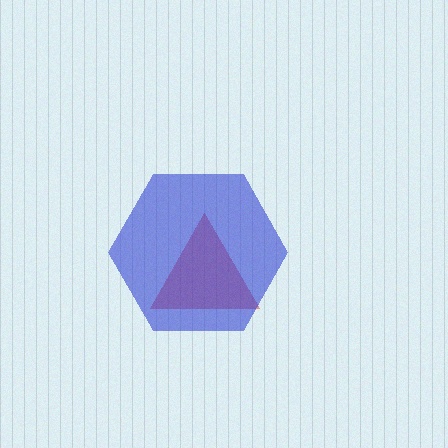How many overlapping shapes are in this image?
There are 2 overlapping shapes in the image.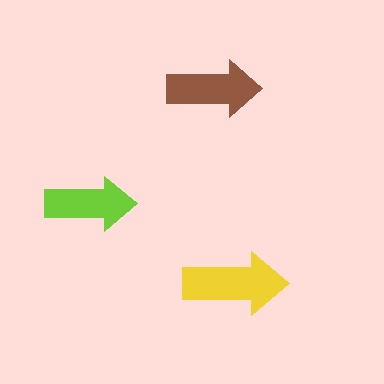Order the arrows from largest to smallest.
the yellow one, the brown one, the lime one.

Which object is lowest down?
The yellow arrow is bottommost.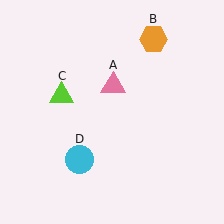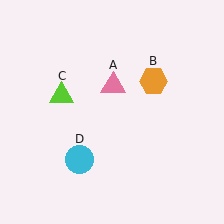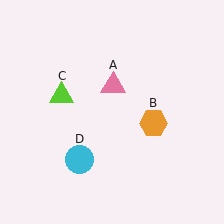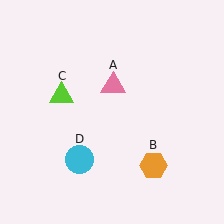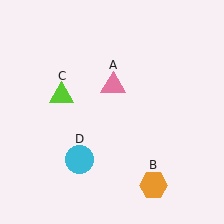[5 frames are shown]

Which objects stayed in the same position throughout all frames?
Pink triangle (object A) and lime triangle (object C) and cyan circle (object D) remained stationary.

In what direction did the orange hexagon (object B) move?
The orange hexagon (object B) moved down.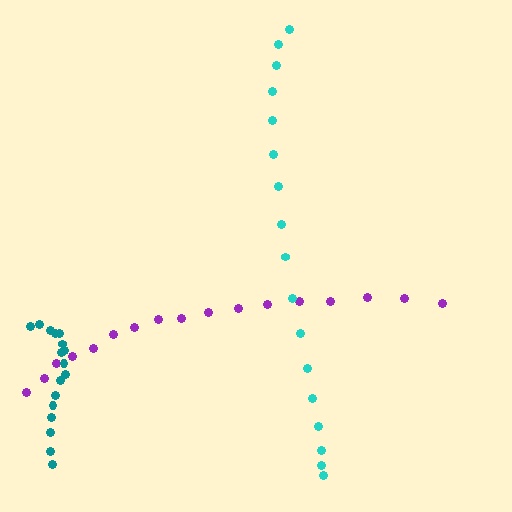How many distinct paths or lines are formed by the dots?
There are 3 distinct paths.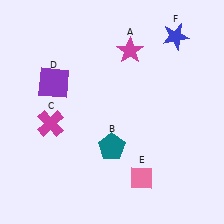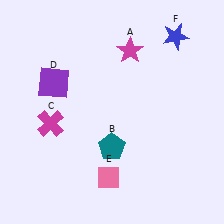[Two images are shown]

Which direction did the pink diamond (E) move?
The pink diamond (E) moved left.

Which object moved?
The pink diamond (E) moved left.